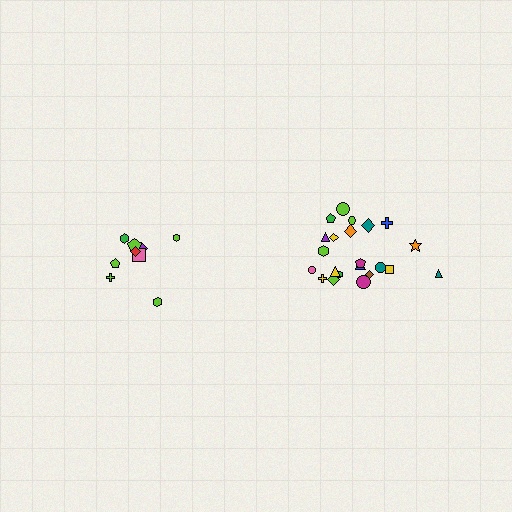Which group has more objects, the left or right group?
The right group.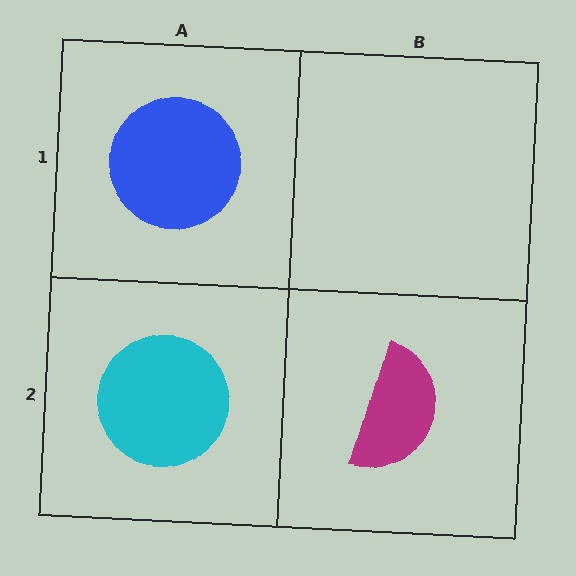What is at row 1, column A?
A blue circle.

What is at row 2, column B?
A magenta semicircle.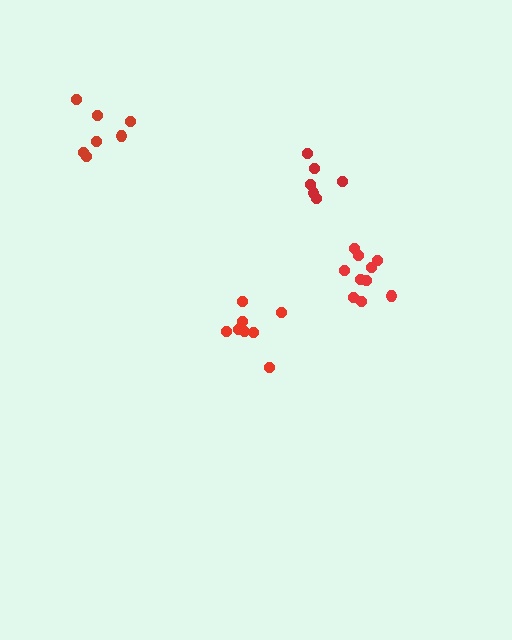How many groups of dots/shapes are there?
There are 4 groups.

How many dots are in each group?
Group 1: 7 dots, Group 2: 6 dots, Group 3: 8 dots, Group 4: 10 dots (31 total).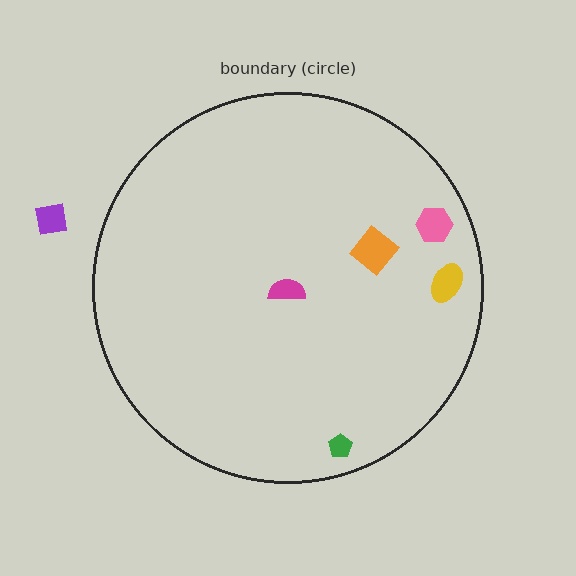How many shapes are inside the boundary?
5 inside, 1 outside.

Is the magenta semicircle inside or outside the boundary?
Inside.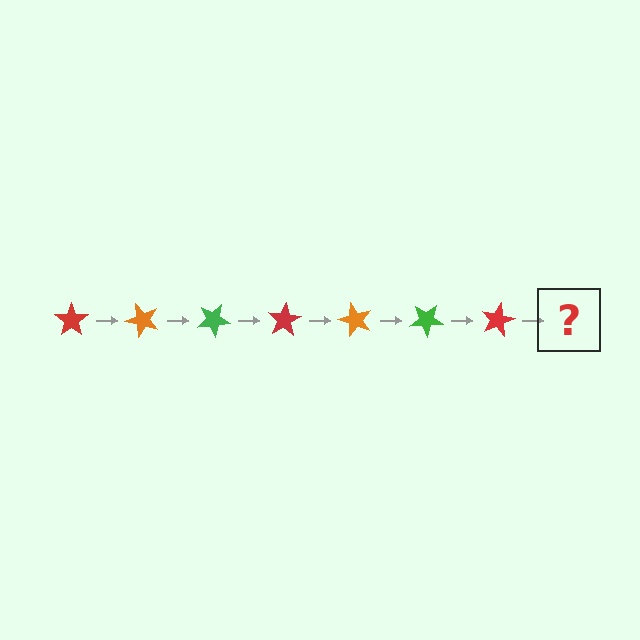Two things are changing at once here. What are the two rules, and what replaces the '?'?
The two rules are that it rotates 50 degrees each step and the color cycles through red, orange, and green. The '?' should be an orange star, rotated 350 degrees from the start.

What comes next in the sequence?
The next element should be an orange star, rotated 350 degrees from the start.